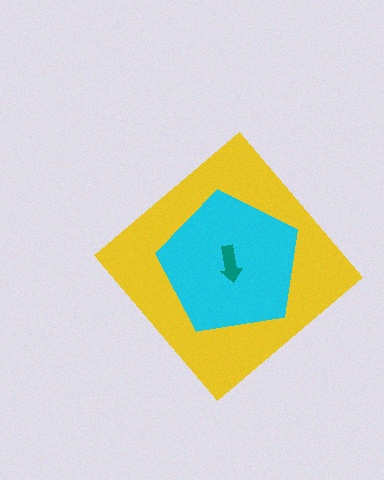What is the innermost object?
The teal arrow.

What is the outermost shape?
The yellow diamond.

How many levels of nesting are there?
3.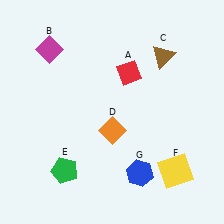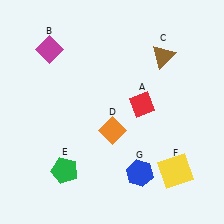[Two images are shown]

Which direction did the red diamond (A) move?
The red diamond (A) moved down.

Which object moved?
The red diamond (A) moved down.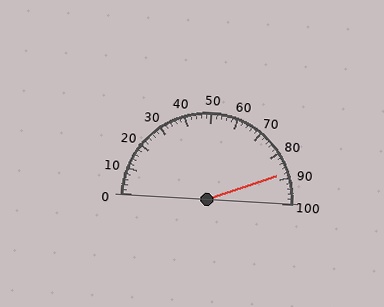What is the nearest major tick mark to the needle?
The nearest major tick mark is 90.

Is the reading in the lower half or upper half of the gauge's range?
The reading is in the upper half of the range (0 to 100).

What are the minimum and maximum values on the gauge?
The gauge ranges from 0 to 100.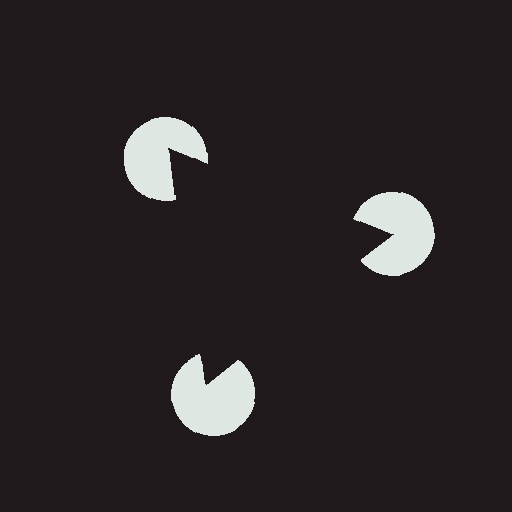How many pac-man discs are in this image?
There are 3 — one at each vertex of the illusory triangle.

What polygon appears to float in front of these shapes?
An illusory triangle — its edges are inferred from the aligned wedge cuts in the pac-man discs, not physically drawn.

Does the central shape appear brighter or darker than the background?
It typically appears slightly darker than the background, even though no actual brightness change is drawn.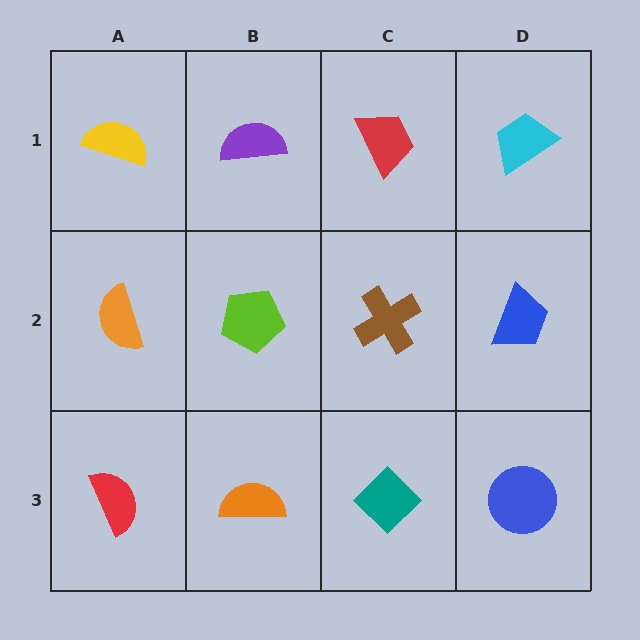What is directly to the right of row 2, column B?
A brown cross.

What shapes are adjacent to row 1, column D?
A blue trapezoid (row 2, column D), a red trapezoid (row 1, column C).